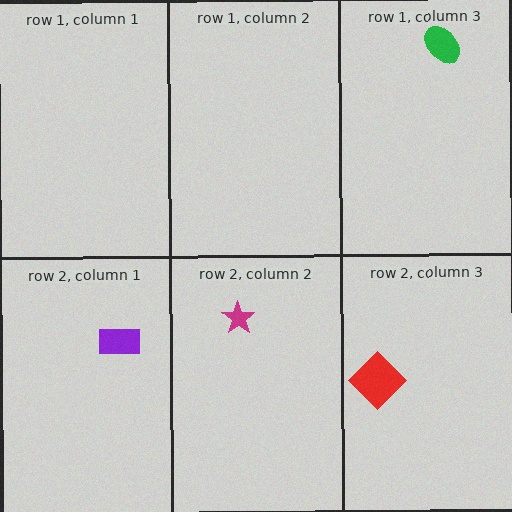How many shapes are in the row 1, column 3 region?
1.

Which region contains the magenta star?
The row 2, column 2 region.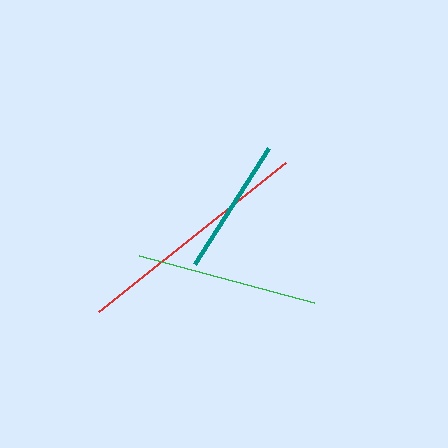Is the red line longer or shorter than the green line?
The red line is longer than the green line.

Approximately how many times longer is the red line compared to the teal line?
The red line is approximately 1.7 times the length of the teal line.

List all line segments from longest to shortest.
From longest to shortest: red, green, teal.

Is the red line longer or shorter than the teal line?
The red line is longer than the teal line.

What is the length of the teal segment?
The teal segment is approximately 138 pixels long.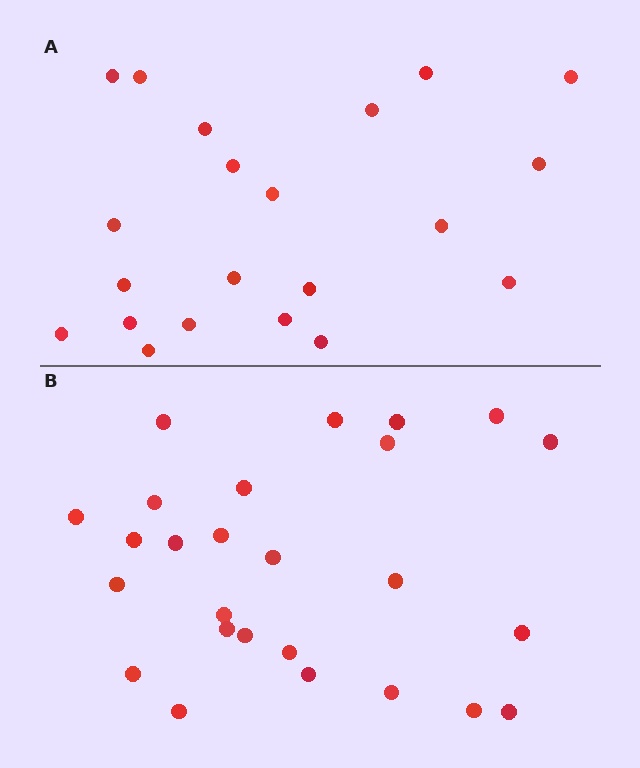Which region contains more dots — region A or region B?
Region B (the bottom region) has more dots.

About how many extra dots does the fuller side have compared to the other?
Region B has about 5 more dots than region A.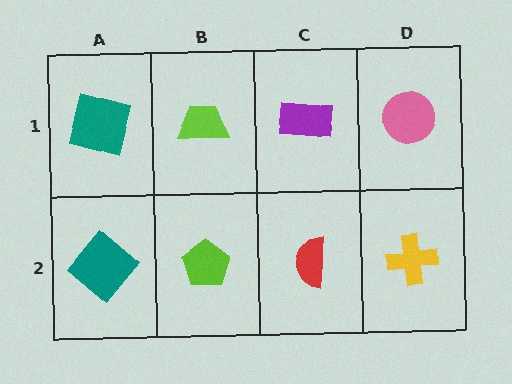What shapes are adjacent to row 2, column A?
A teal square (row 1, column A), a lime pentagon (row 2, column B).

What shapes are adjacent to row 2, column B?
A lime trapezoid (row 1, column B), a teal diamond (row 2, column A), a red semicircle (row 2, column C).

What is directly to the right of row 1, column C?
A pink circle.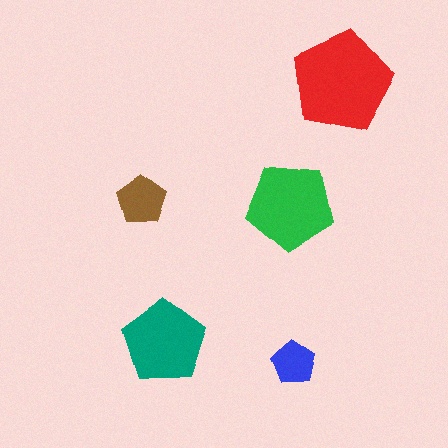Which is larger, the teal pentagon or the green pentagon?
The green one.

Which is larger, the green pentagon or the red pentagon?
The red one.